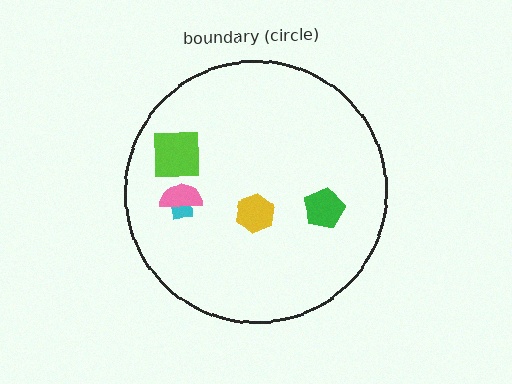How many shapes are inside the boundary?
5 inside, 0 outside.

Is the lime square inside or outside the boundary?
Inside.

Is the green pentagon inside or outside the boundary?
Inside.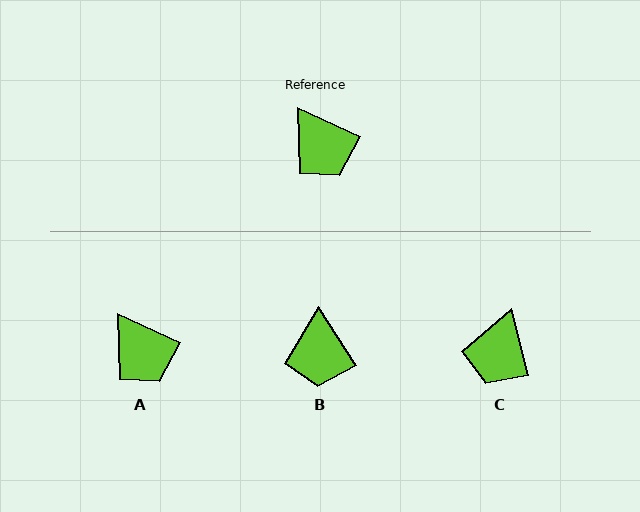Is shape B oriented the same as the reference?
No, it is off by about 32 degrees.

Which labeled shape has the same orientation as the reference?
A.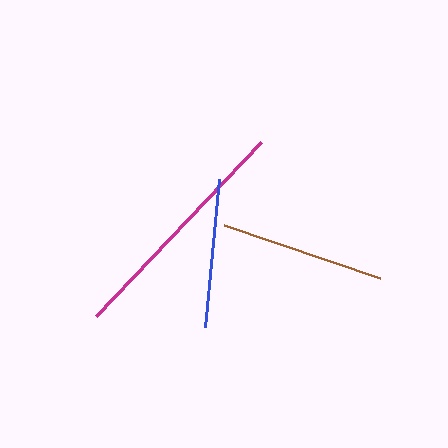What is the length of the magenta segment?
The magenta segment is approximately 240 pixels long.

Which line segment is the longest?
The magenta line is the longest at approximately 240 pixels.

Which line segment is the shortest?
The blue line is the shortest at approximately 149 pixels.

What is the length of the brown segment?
The brown segment is approximately 165 pixels long.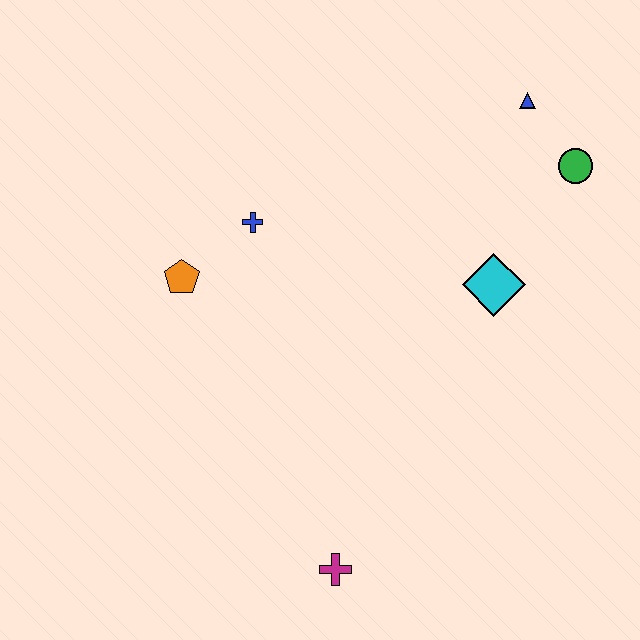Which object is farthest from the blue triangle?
The magenta cross is farthest from the blue triangle.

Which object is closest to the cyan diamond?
The green circle is closest to the cyan diamond.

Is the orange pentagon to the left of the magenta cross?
Yes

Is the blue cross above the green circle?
No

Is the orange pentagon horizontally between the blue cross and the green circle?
No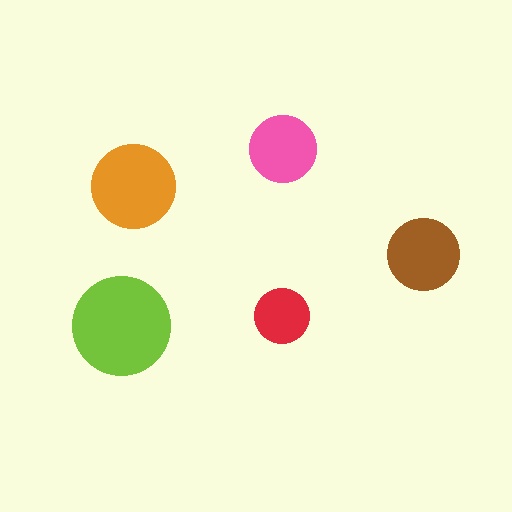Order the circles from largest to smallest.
the lime one, the orange one, the brown one, the pink one, the red one.